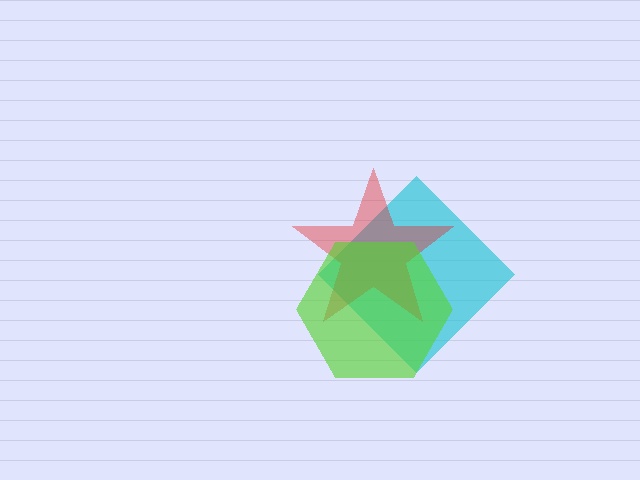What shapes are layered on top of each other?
The layered shapes are: a cyan diamond, a red star, a lime hexagon.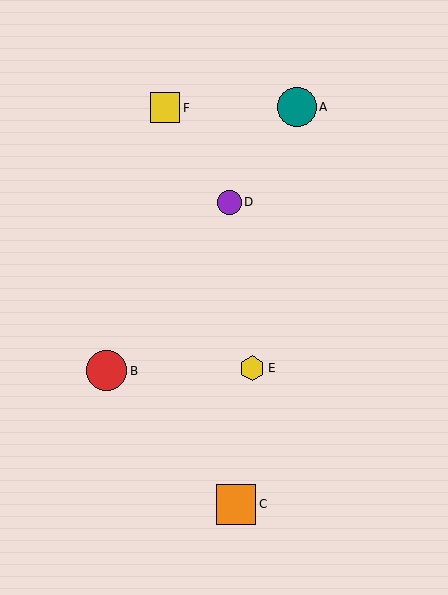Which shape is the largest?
The red circle (labeled B) is the largest.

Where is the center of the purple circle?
The center of the purple circle is at (229, 202).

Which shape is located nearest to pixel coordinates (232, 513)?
The orange square (labeled C) at (236, 504) is nearest to that location.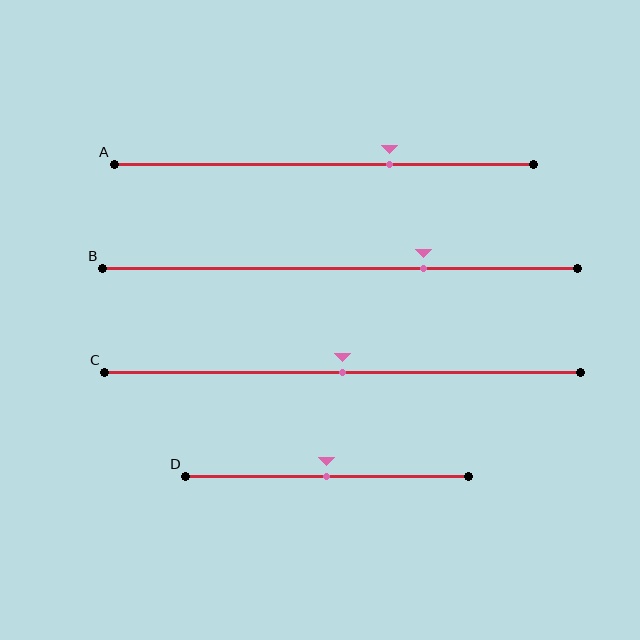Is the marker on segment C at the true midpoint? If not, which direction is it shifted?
Yes, the marker on segment C is at the true midpoint.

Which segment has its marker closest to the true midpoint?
Segment C has its marker closest to the true midpoint.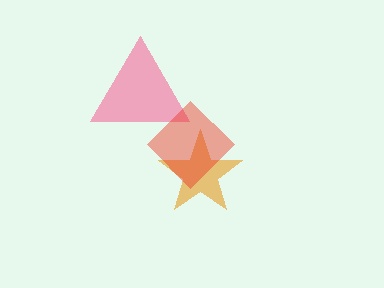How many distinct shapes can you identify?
There are 3 distinct shapes: a pink triangle, an orange star, a red diamond.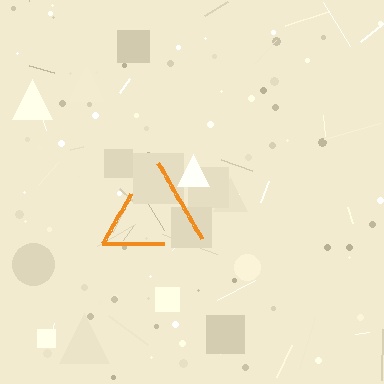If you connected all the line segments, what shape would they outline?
They would outline a triangle.